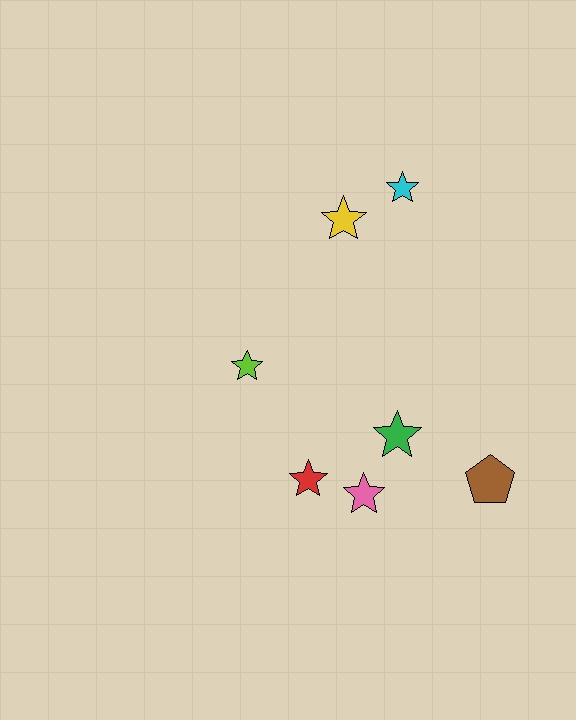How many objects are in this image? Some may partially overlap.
There are 7 objects.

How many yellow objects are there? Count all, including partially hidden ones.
There is 1 yellow object.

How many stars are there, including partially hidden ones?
There are 6 stars.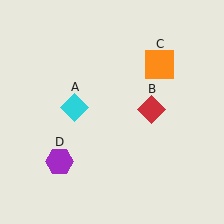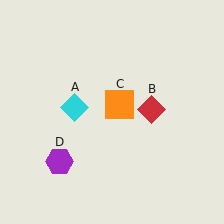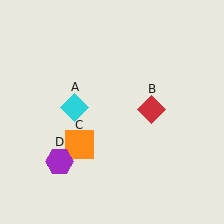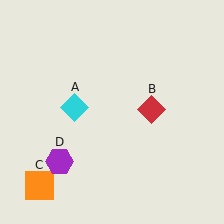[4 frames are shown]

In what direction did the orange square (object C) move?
The orange square (object C) moved down and to the left.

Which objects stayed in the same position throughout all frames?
Cyan diamond (object A) and red diamond (object B) and purple hexagon (object D) remained stationary.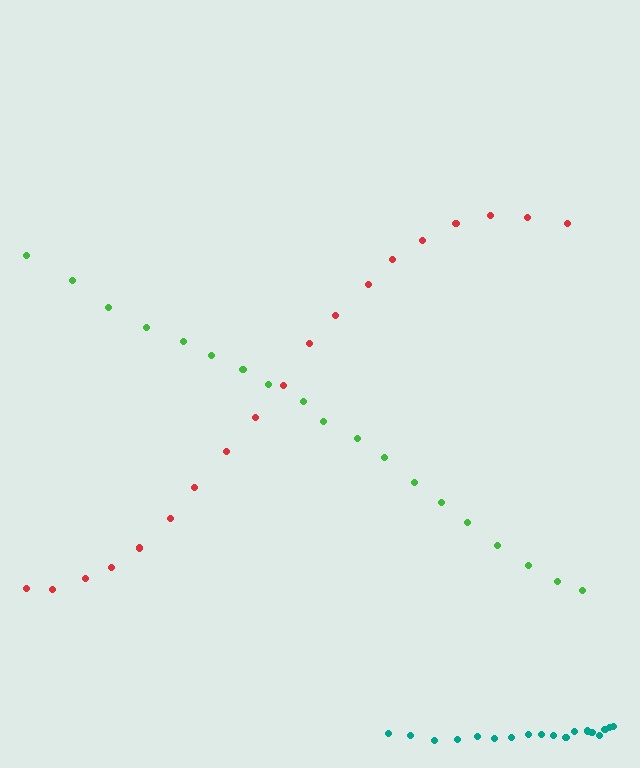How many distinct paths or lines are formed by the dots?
There are 3 distinct paths.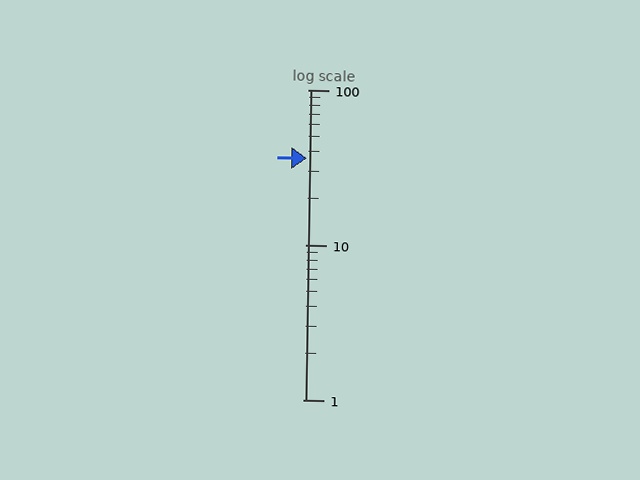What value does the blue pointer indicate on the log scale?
The pointer indicates approximately 36.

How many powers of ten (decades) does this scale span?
The scale spans 2 decades, from 1 to 100.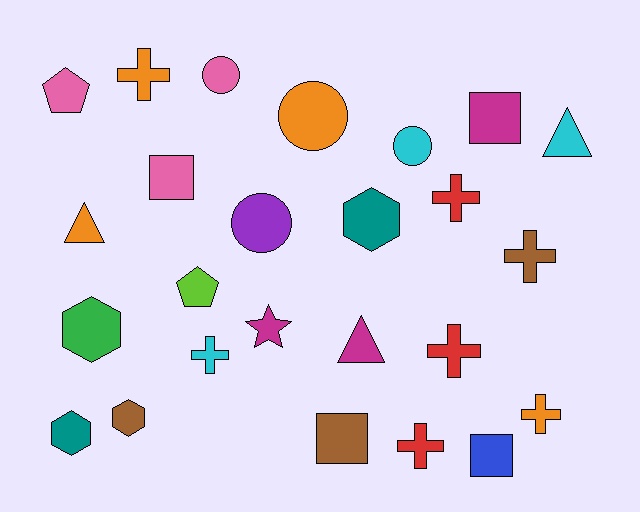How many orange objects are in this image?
There are 4 orange objects.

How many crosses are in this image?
There are 7 crosses.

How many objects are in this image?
There are 25 objects.